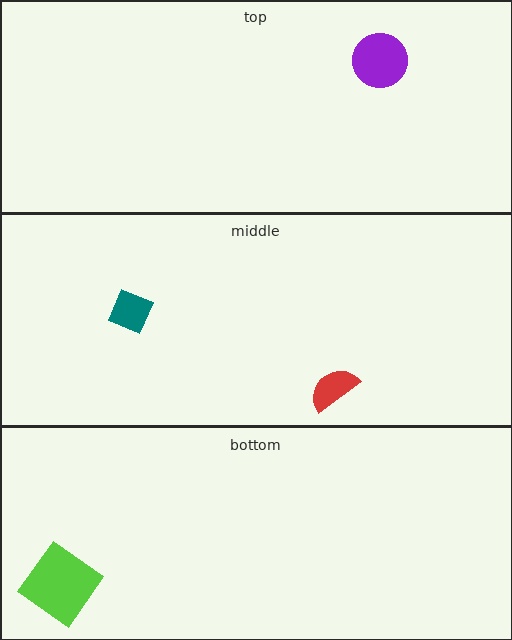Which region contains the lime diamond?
The bottom region.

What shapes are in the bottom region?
The lime diamond.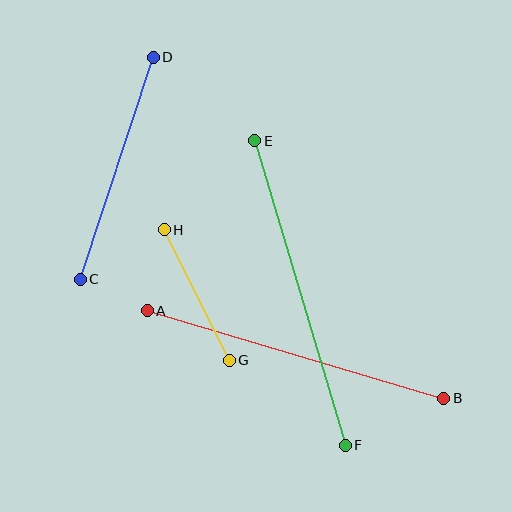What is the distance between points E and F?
The distance is approximately 318 pixels.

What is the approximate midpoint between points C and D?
The midpoint is at approximately (117, 168) pixels.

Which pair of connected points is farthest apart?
Points E and F are farthest apart.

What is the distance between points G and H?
The distance is approximately 146 pixels.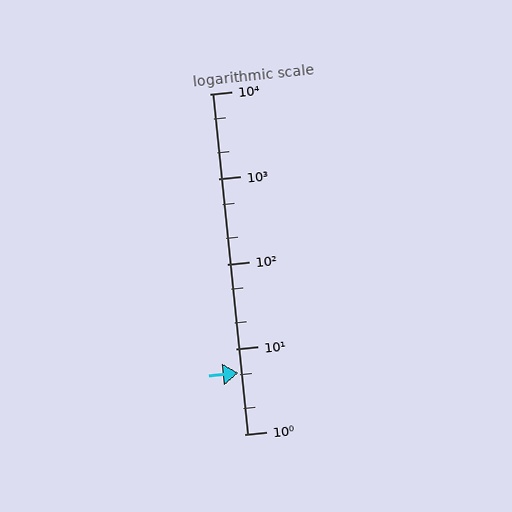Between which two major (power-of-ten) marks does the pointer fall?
The pointer is between 1 and 10.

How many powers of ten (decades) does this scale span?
The scale spans 4 decades, from 1 to 10000.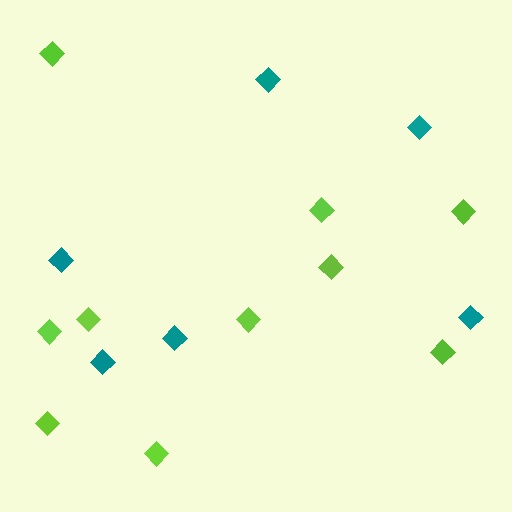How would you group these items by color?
There are 2 groups: one group of teal diamonds (6) and one group of lime diamonds (10).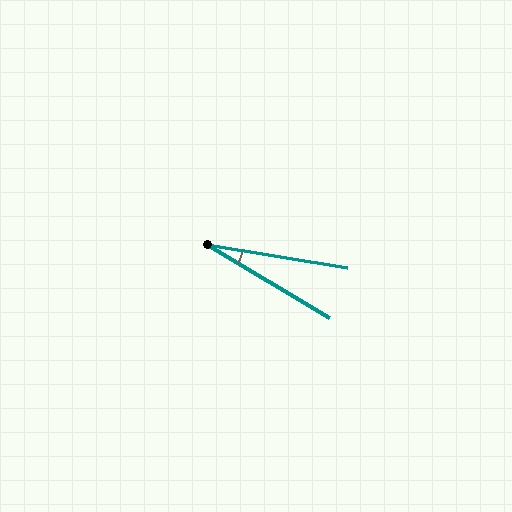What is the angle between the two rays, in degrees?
Approximately 21 degrees.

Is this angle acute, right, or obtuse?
It is acute.